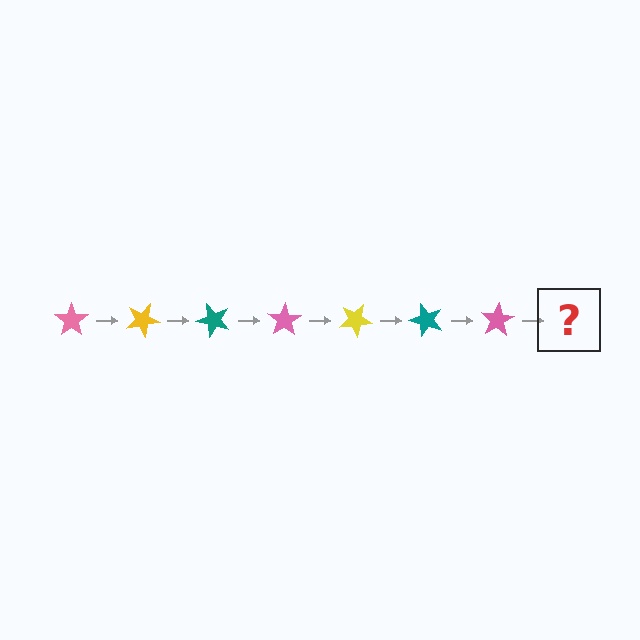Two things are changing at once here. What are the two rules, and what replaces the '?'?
The two rules are that it rotates 25 degrees each step and the color cycles through pink, yellow, and teal. The '?' should be a yellow star, rotated 175 degrees from the start.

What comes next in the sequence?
The next element should be a yellow star, rotated 175 degrees from the start.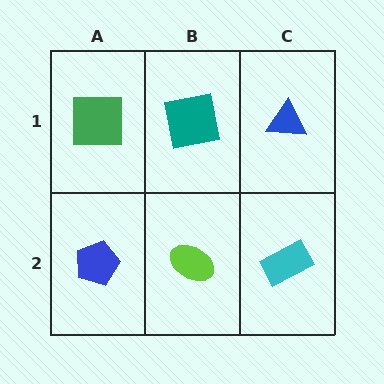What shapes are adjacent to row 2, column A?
A green square (row 1, column A), a lime ellipse (row 2, column B).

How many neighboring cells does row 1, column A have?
2.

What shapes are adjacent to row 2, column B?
A teal square (row 1, column B), a blue pentagon (row 2, column A), a cyan rectangle (row 2, column C).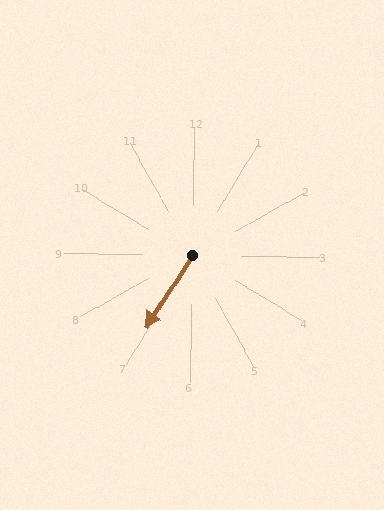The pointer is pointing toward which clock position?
Roughly 7 o'clock.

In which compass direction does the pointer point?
Southwest.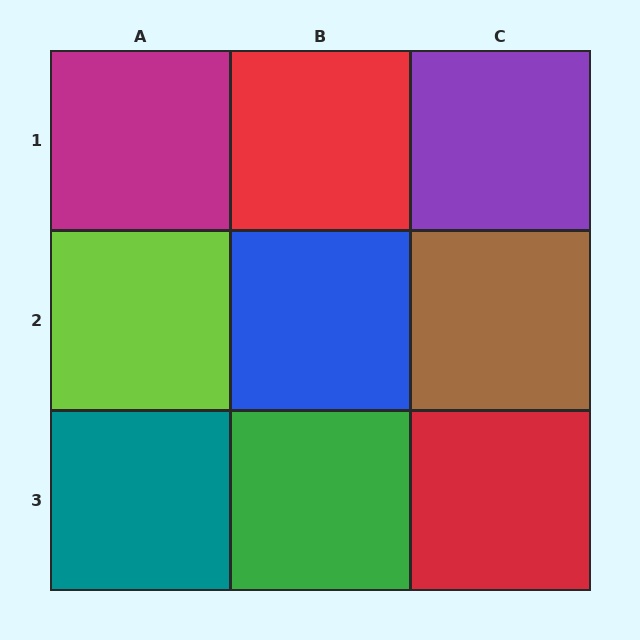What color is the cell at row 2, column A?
Lime.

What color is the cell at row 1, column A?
Magenta.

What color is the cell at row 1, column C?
Purple.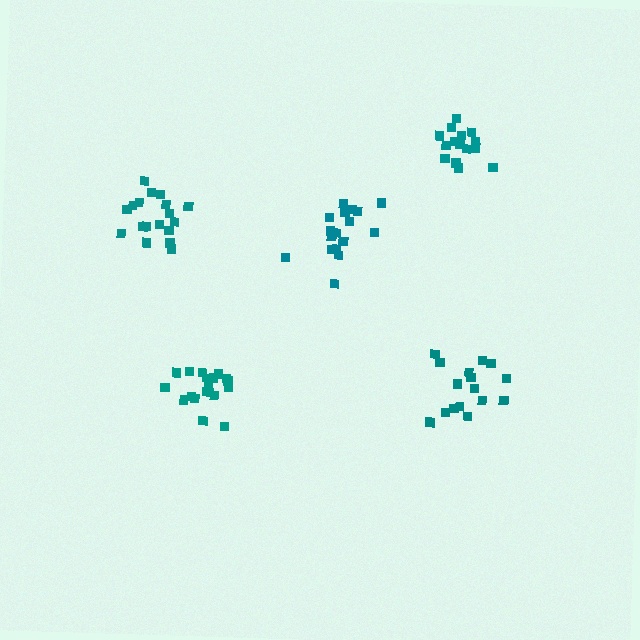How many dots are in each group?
Group 1: 16 dots, Group 2: 18 dots, Group 3: 17 dots, Group 4: 19 dots, Group 5: 15 dots (85 total).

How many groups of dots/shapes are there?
There are 5 groups.